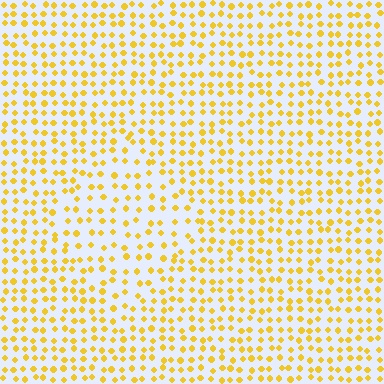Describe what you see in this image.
The image contains small yellow elements arranged at two different densities. A diamond-shaped region is visible where the elements are less densely packed than the surrounding area.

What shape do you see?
I see a diamond.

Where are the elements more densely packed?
The elements are more densely packed outside the diamond boundary.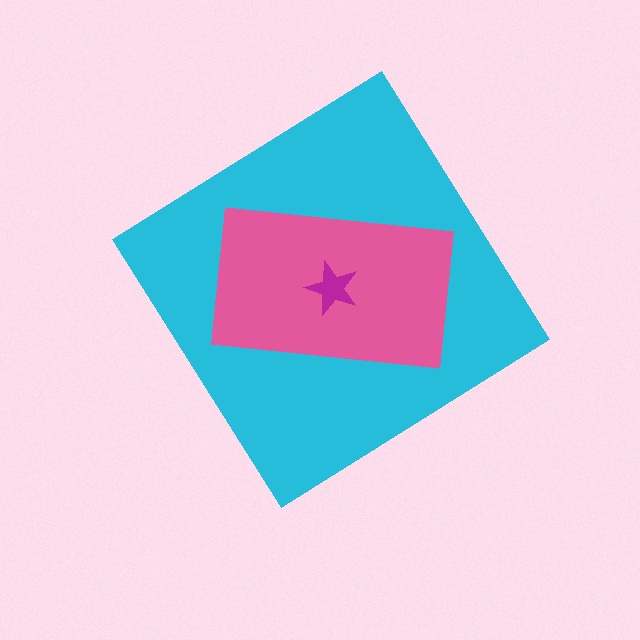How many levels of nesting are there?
3.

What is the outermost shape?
The cyan diamond.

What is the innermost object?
The magenta star.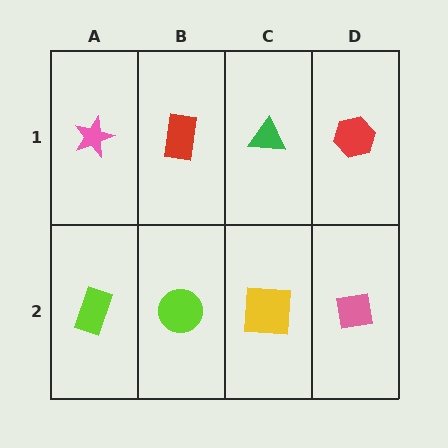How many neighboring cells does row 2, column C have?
3.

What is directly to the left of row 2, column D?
A yellow square.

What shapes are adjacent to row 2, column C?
A green triangle (row 1, column C), a lime circle (row 2, column B), a pink square (row 2, column D).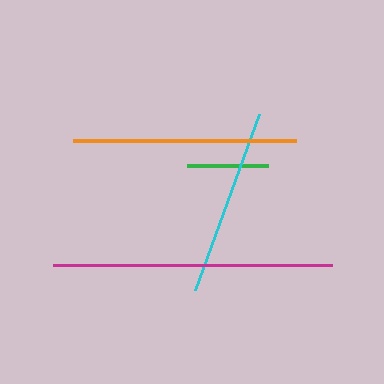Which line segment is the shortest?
The green line is the shortest at approximately 81 pixels.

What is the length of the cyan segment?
The cyan segment is approximately 187 pixels long.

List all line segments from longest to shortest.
From longest to shortest: magenta, orange, cyan, green.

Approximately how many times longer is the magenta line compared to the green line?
The magenta line is approximately 3.4 times the length of the green line.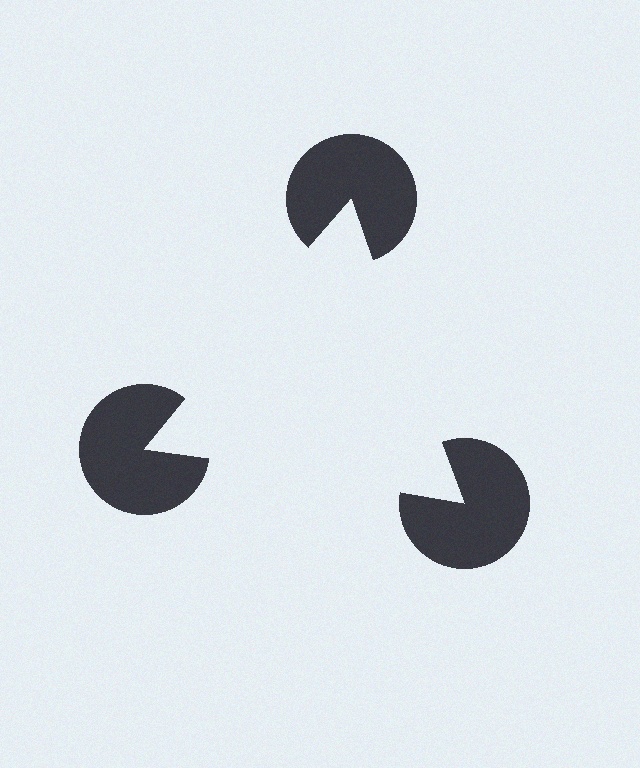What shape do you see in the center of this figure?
An illusory triangle — its edges are inferred from the aligned wedge cuts in the pac-man discs, not physically drawn.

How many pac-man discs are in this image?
There are 3 — one at each vertex of the illusory triangle.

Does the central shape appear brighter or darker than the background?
It typically appears slightly brighter than the background, even though no actual brightness change is drawn.